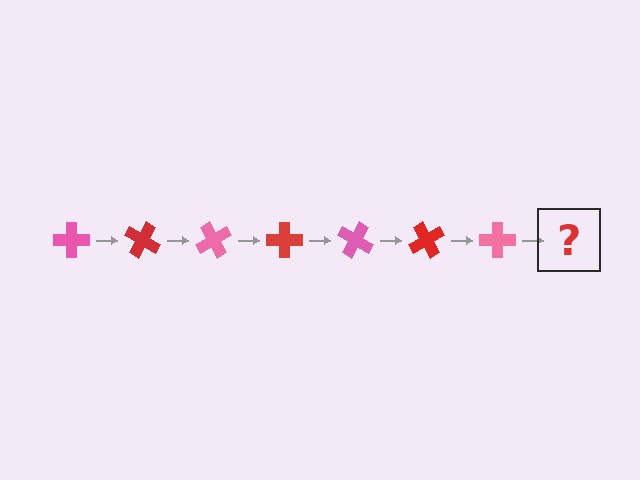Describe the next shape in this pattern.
It should be a red cross, rotated 210 degrees from the start.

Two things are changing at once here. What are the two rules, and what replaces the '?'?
The two rules are that it rotates 30 degrees each step and the color cycles through pink and red. The '?' should be a red cross, rotated 210 degrees from the start.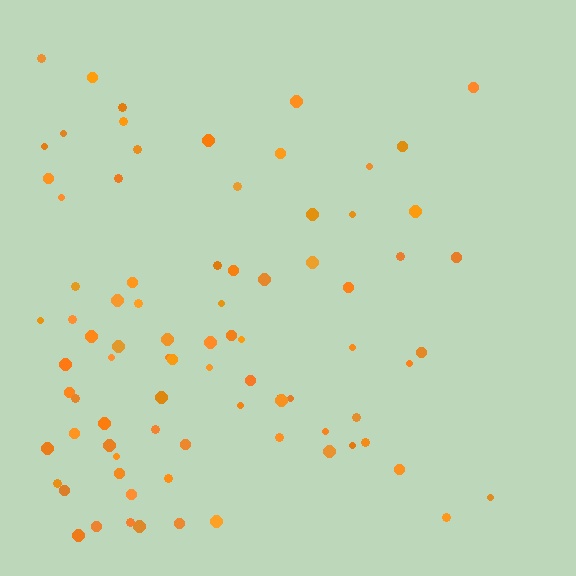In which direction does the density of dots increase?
From right to left, with the left side densest.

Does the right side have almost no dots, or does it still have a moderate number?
Still a moderate number, just noticeably fewer than the left.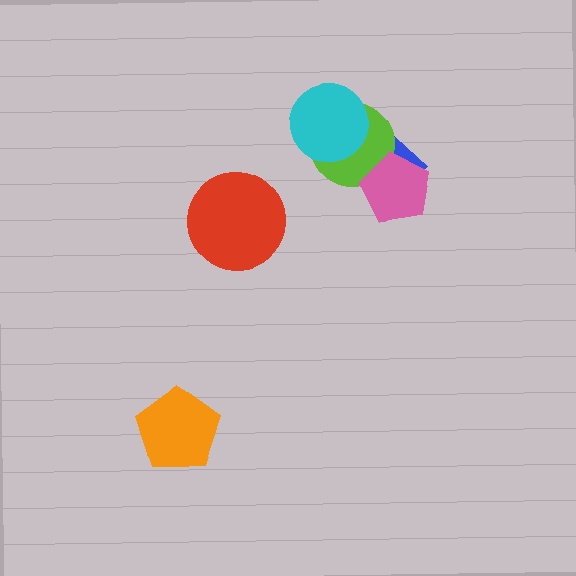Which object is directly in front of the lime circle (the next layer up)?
The cyan circle is directly in front of the lime circle.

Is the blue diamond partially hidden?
Yes, it is partially covered by another shape.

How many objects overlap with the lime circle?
3 objects overlap with the lime circle.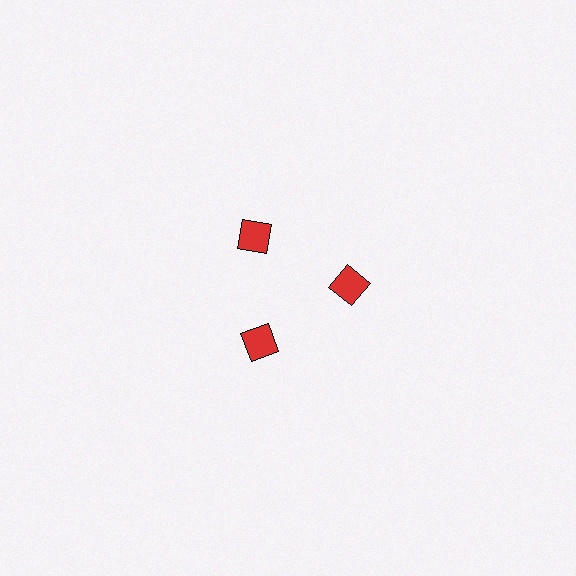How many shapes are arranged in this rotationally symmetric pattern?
There are 3 shapes, arranged in 3 groups of 1.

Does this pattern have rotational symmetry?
Yes, this pattern has 3-fold rotational symmetry. It looks the same after rotating 120 degrees around the center.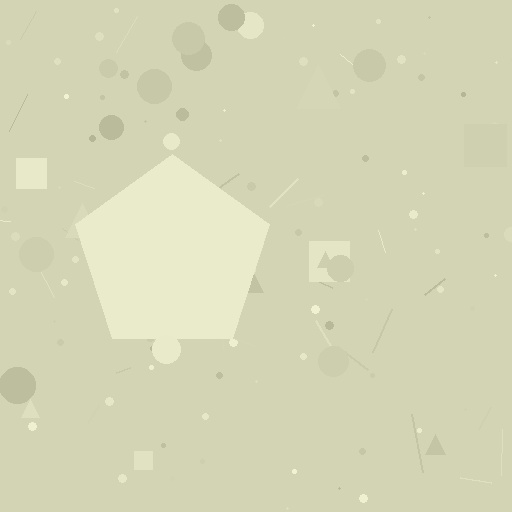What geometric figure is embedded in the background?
A pentagon is embedded in the background.